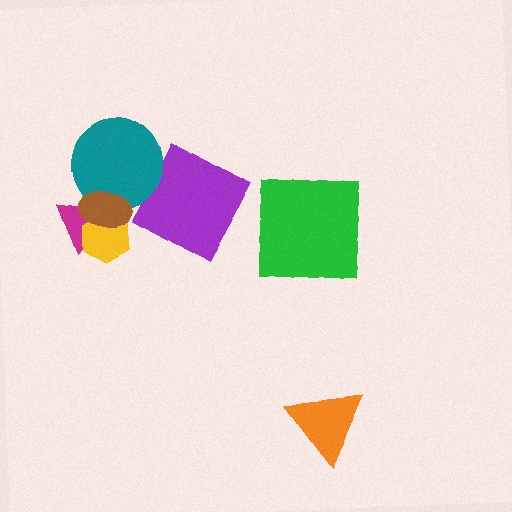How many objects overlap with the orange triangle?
0 objects overlap with the orange triangle.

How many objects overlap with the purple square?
0 objects overlap with the purple square.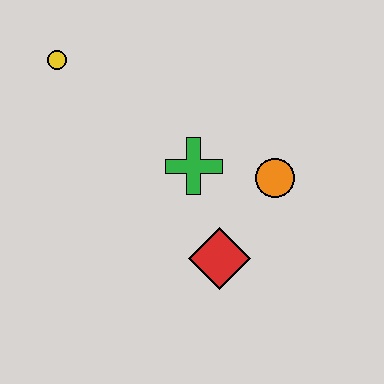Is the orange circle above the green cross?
No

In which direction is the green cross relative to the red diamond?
The green cross is above the red diamond.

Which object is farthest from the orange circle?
The yellow circle is farthest from the orange circle.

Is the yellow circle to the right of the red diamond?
No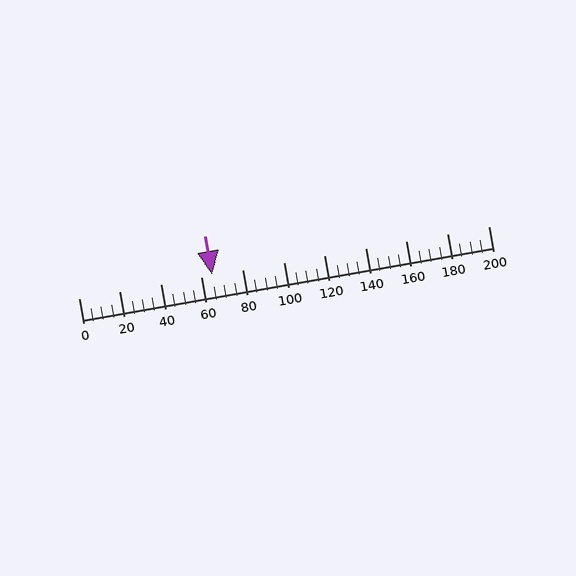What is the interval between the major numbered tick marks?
The major tick marks are spaced 20 units apart.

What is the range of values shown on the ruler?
The ruler shows values from 0 to 200.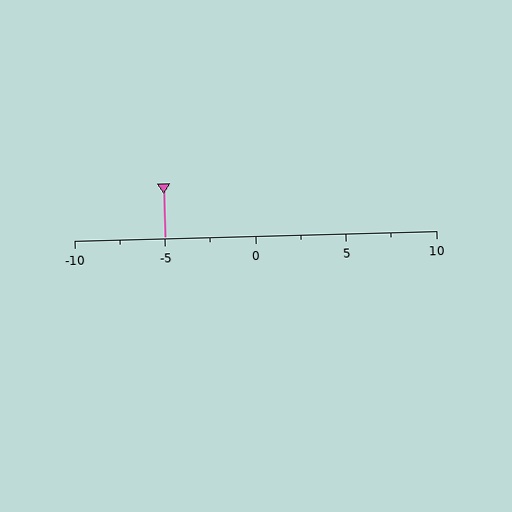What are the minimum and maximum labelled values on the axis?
The axis runs from -10 to 10.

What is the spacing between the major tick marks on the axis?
The major ticks are spaced 5 apart.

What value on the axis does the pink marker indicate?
The marker indicates approximately -5.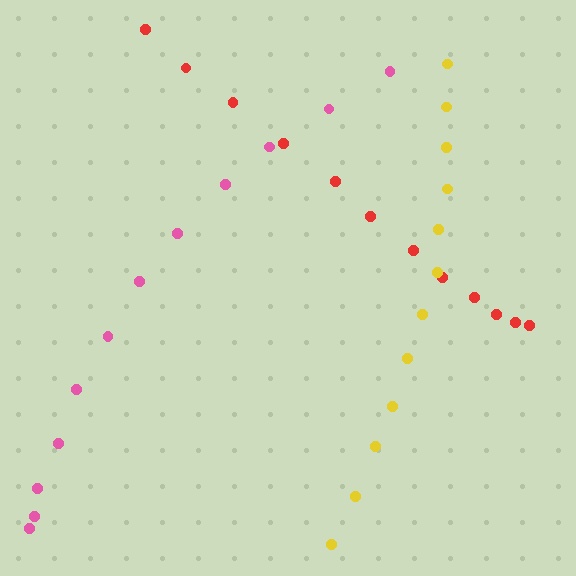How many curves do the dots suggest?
There are 3 distinct paths.